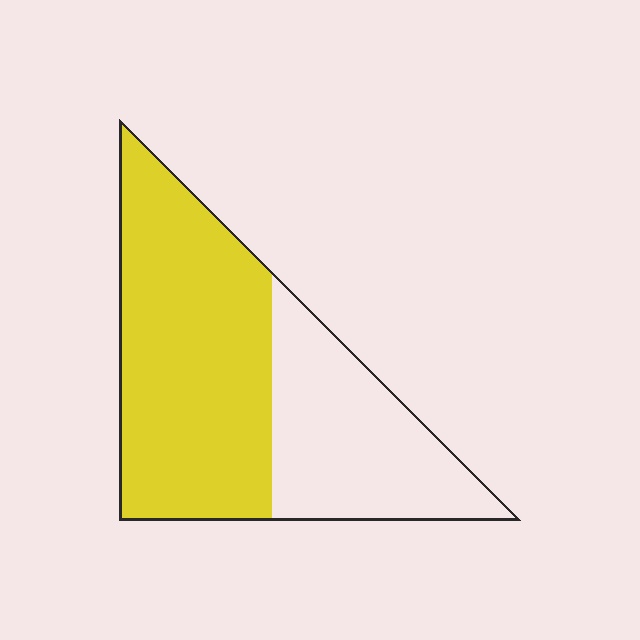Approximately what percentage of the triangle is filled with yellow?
Approximately 60%.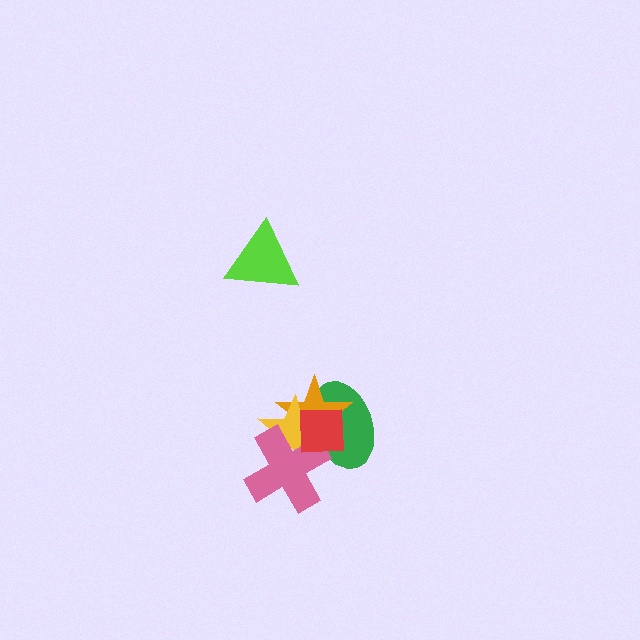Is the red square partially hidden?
No, no other shape covers it.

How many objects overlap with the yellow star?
4 objects overlap with the yellow star.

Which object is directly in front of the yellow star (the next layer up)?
The pink cross is directly in front of the yellow star.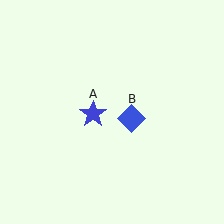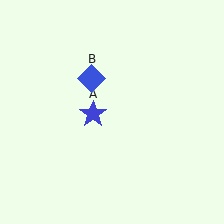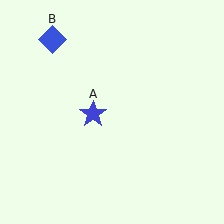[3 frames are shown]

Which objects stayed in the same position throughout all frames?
Blue star (object A) remained stationary.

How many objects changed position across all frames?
1 object changed position: blue diamond (object B).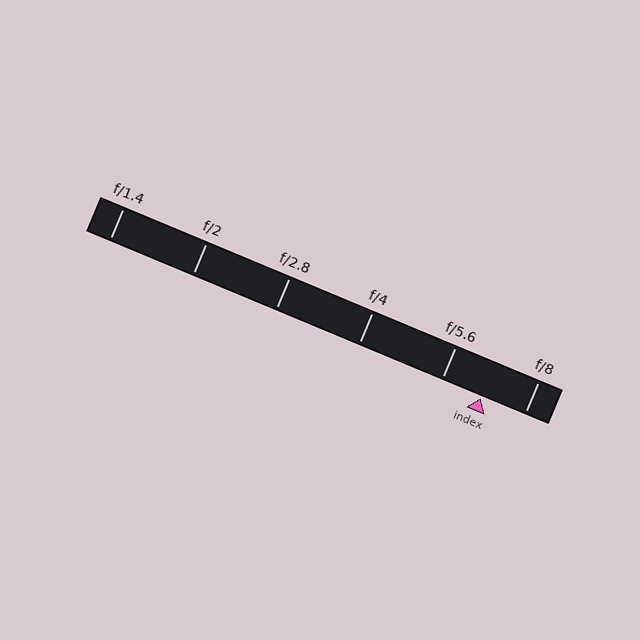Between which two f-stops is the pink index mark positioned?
The index mark is between f/5.6 and f/8.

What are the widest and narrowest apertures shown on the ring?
The widest aperture shown is f/1.4 and the narrowest is f/8.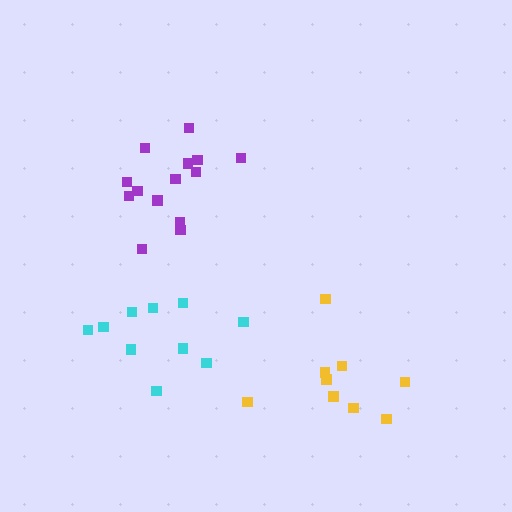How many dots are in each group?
Group 1: 9 dots, Group 2: 10 dots, Group 3: 14 dots (33 total).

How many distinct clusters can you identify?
There are 3 distinct clusters.